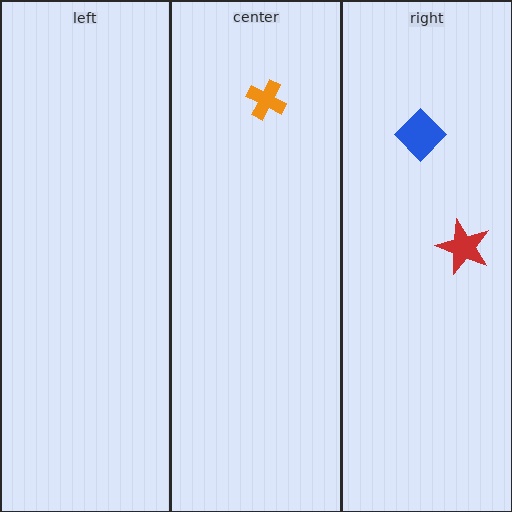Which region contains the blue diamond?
The right region.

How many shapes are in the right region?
2.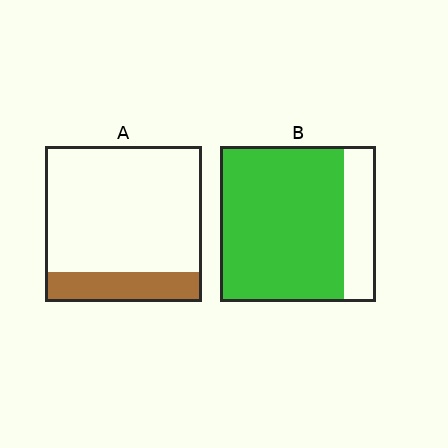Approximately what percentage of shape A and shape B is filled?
A is approximately 20% and B is approximately 80%.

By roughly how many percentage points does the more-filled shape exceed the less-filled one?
By roughly 60 percentage points (B over A).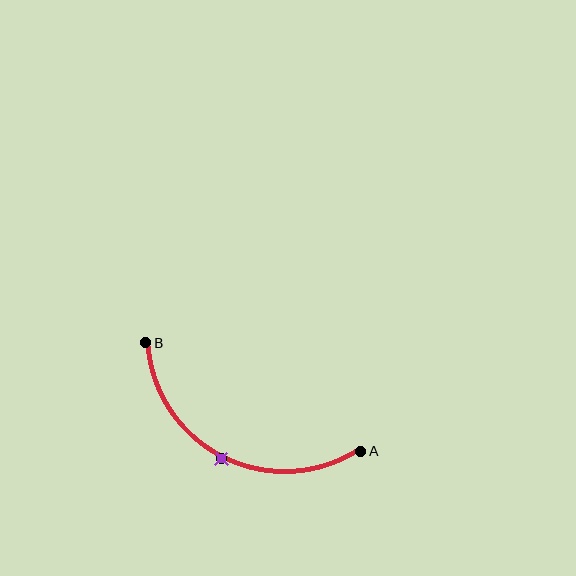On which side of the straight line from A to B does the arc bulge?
The arc bulges below the straight line connecting A and B.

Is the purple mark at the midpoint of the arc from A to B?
Yes. The purple mark lies on the arc at equal arc-length from both A and B — it is the arc midpoint.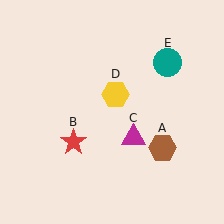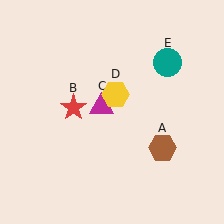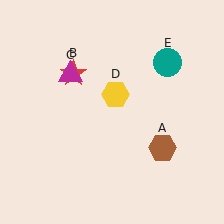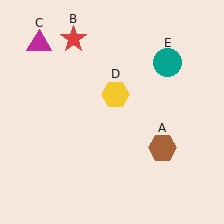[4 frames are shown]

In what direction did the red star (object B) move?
The red star (object B) moved up.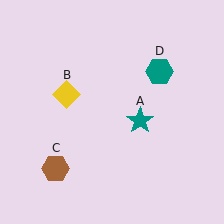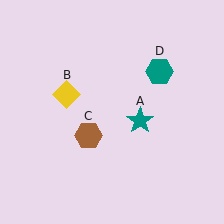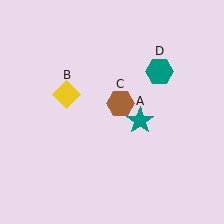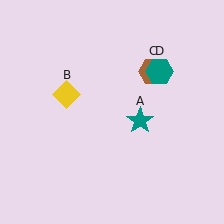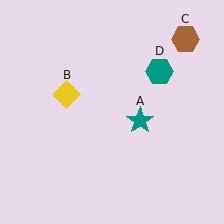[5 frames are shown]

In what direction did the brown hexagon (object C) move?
The brown hexagon (object C) moved up and to the right.